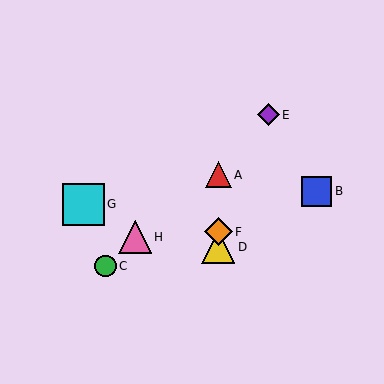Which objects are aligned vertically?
Objects A, D, F are aligned vertically.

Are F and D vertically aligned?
Yes, both are at x≈218.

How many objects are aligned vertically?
3 objects (A, D, F) are aligned vertically.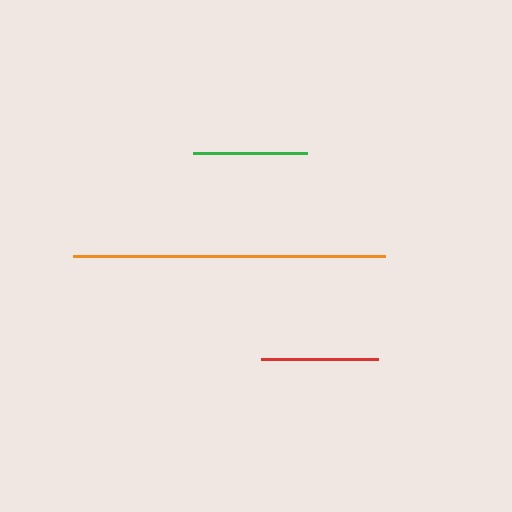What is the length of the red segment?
The red segment is approximately 117 pixels long.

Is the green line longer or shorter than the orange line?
The orange line is longer than the green line.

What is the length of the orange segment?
The orange segment is approximately 312 pixels long.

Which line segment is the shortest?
The green line is the shortest at approximately 114 pixels.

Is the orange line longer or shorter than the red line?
The orange line is longer than the red line.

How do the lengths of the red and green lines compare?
The red and green lines are approximately the same length.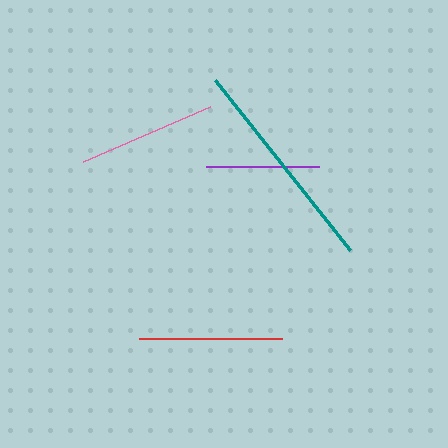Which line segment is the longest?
The teal line is the longest at approximately 217 pixels.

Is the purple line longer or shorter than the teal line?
The teal line is longer than the purple line.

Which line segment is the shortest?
The purple line is the shortest at approximately 113 pixels.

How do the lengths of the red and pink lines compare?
The red and pink lines are approximately the same length.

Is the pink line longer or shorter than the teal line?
The teal line is longer than the pink line.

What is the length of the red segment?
The red segment is approximately 143 pixels long.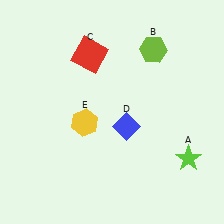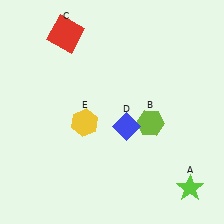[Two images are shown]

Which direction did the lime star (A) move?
The lime star (A) moved down.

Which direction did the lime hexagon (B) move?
The lime hexagon (B) moved down.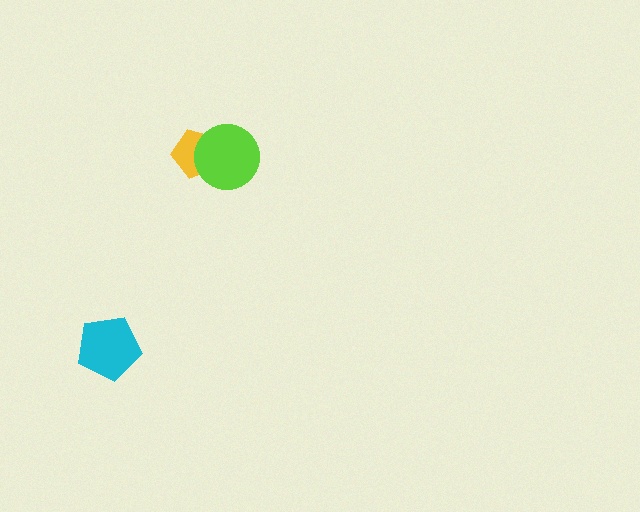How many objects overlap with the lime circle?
1 object overlaps with the lime circle.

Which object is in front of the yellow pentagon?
The lime circle is in front of the yellow pentagon.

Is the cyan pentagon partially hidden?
No, no other shape covers it.